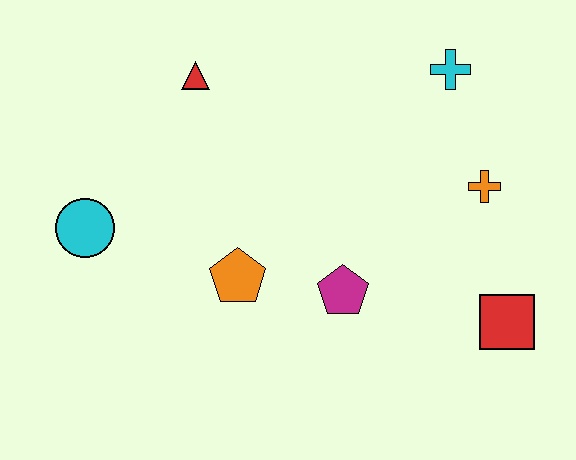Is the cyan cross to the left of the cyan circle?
No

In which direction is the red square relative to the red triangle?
The red square is to the right of the red triangle.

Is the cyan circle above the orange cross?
No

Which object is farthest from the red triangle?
The red square is farthest from the red triangle.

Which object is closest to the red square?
The orange cross is closest to the red square.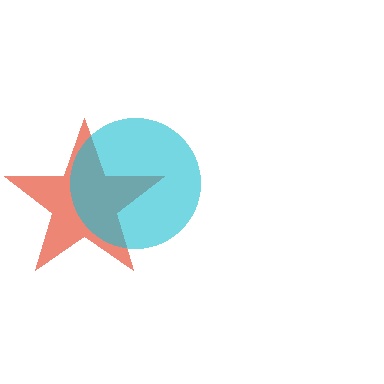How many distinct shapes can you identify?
There are 2 distinct shapes: a red star, a cyan circle.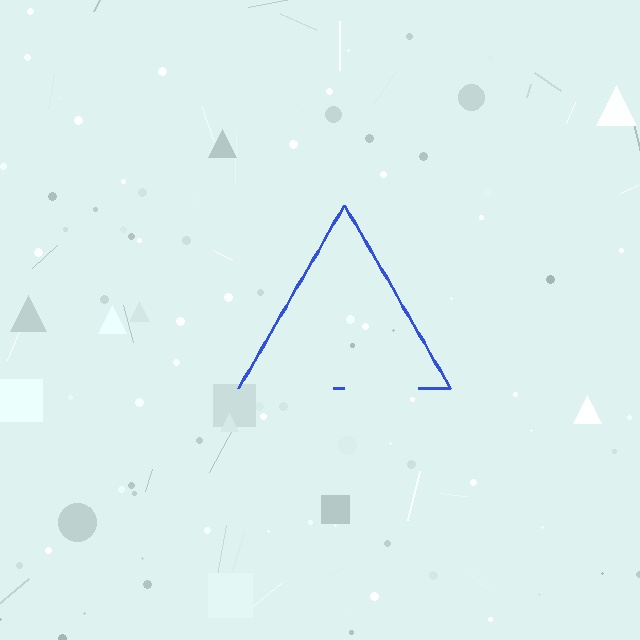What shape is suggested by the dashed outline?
The dashed outline suggests a triangle.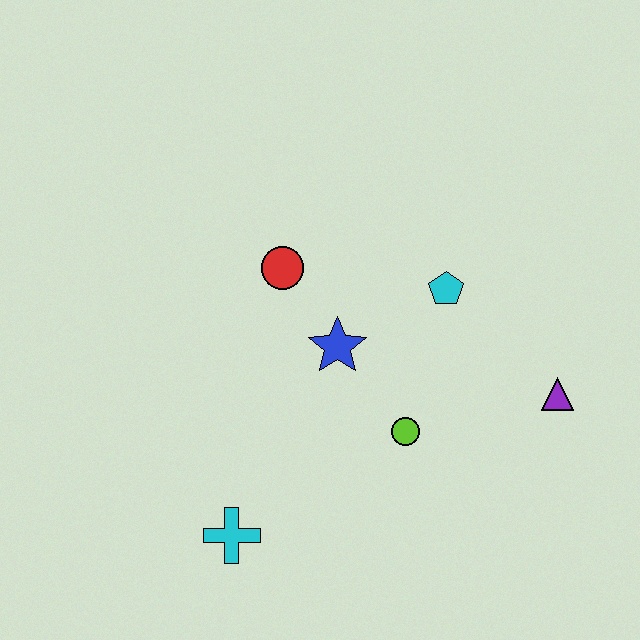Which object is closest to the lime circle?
The blue star is closest to the lime circle.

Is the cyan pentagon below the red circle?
Yes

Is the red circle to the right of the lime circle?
No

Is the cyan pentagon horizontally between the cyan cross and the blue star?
No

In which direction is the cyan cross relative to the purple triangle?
The cyan cross is to the left of the purple triangle.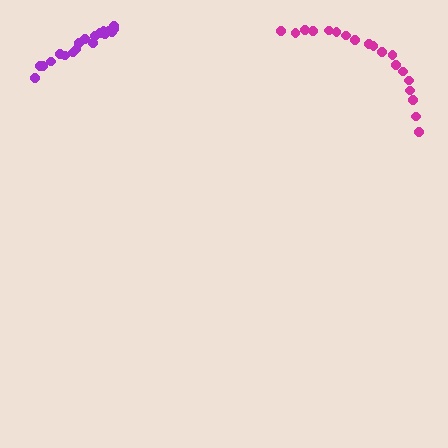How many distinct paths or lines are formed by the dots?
There are 2 distinct paths.